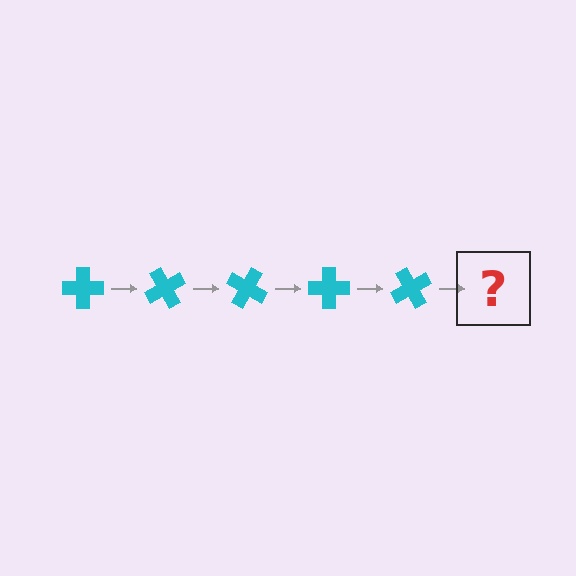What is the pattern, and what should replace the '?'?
The pattern is that the cross rotates 60 degrees each step. The '?' should be a cyan cross rotated 300 degrees.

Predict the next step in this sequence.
The next step is a cyan cross rotated 300 degrees.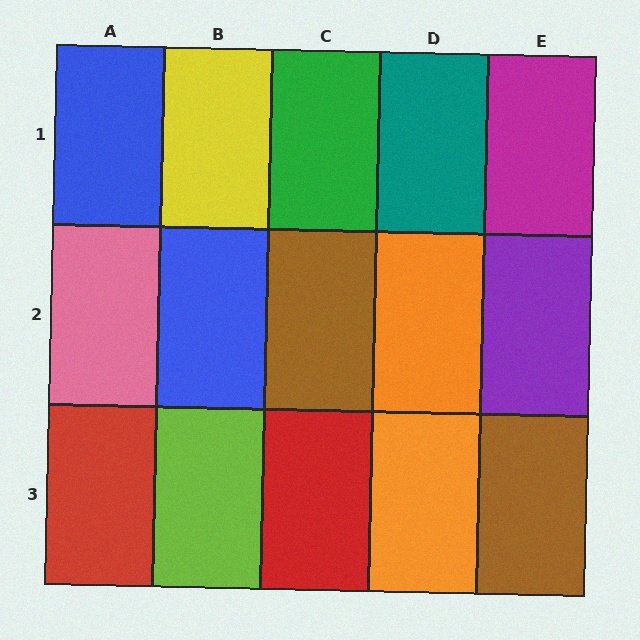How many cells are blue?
2 cells are blue.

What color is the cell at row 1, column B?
Yellow.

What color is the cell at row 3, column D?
Orange.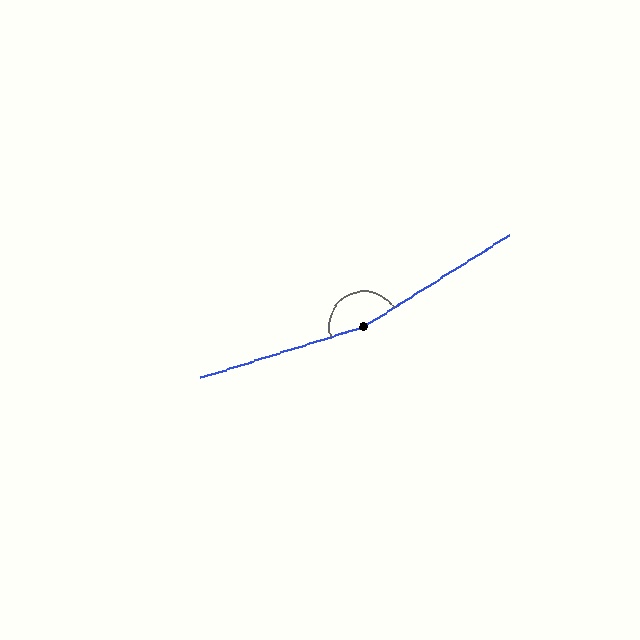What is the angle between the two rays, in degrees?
Approximately 165 degrees.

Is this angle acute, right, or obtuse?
It is obtuse.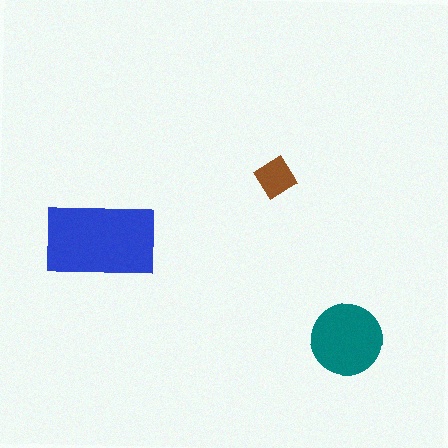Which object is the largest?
The blue rectangle.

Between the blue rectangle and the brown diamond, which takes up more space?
The blue rectangle.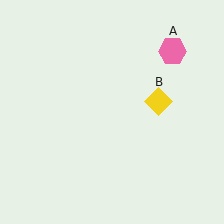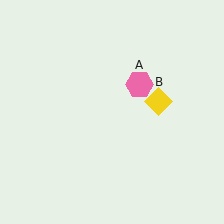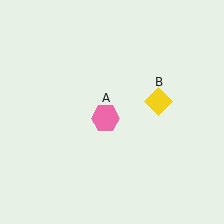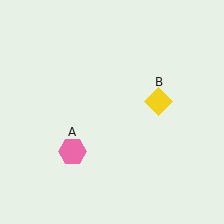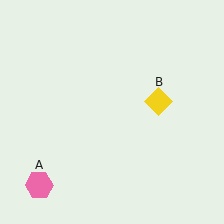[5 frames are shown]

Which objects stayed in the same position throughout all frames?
Yellow diamond (object B) remained stationary.